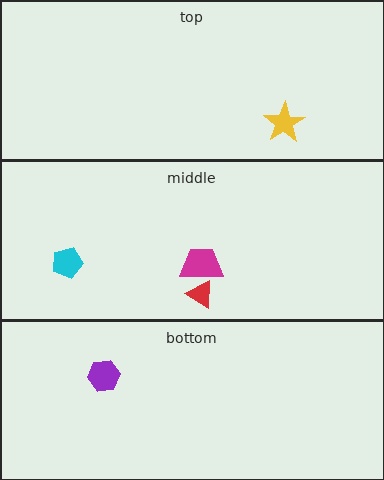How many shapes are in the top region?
1.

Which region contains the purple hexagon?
The bottom region.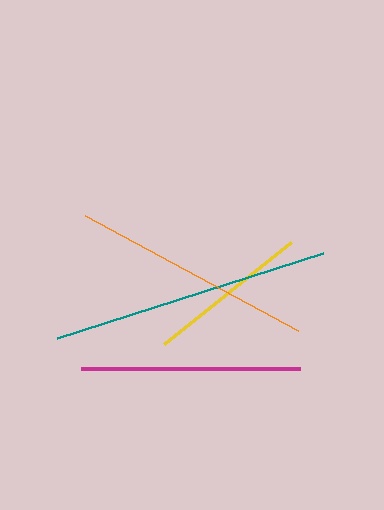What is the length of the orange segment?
The orange segment is approximately 242 pixels long.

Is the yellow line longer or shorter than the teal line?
The teal line is longer than the yellow line.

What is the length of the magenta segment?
The magenta segment is approximately 220 pixels long.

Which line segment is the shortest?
The yellow line is the shortest at approximately 163 pixels.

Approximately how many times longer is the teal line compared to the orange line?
The teal line is approximately 1.2 times the length of the orange line.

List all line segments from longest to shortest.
From longest to shortest: teal, orange, magenta, yellow.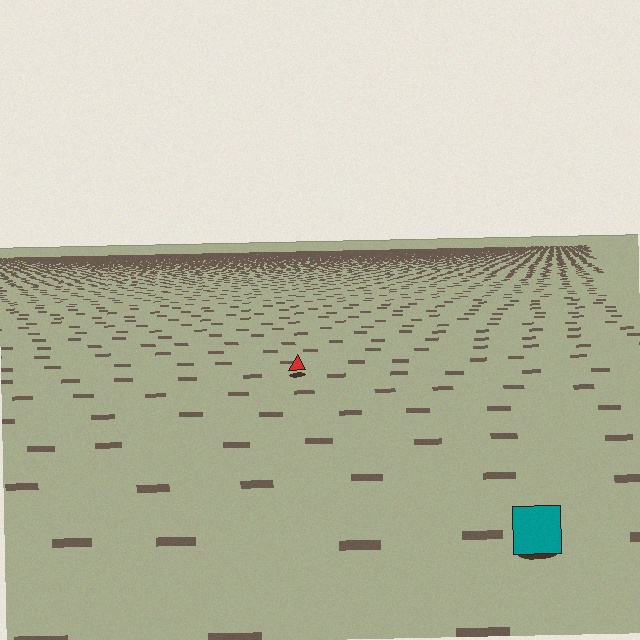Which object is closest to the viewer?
The teal square is closest. The texture marks near it are larger and more spread out.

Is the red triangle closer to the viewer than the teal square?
No. The teal square is closer — you can tell from the texture gradient: the ground texture is coarser near it.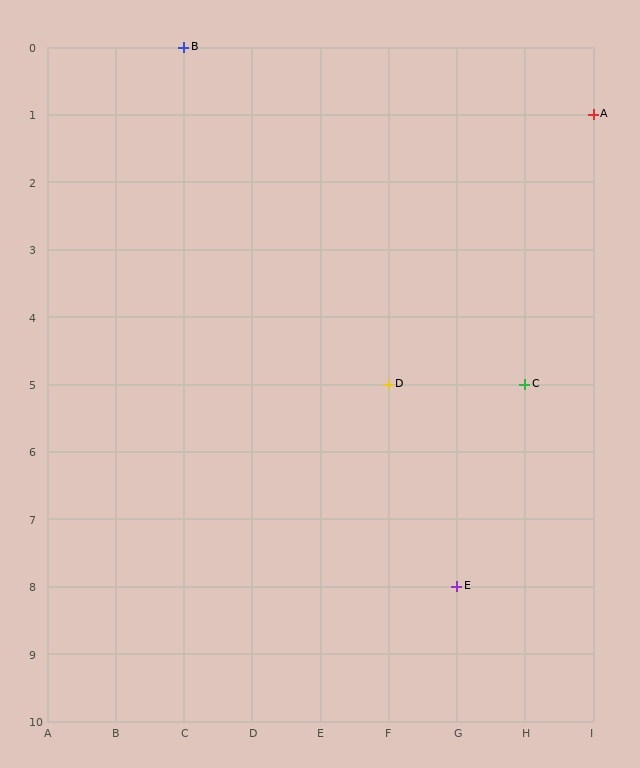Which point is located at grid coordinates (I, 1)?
Point A is at (I, 1).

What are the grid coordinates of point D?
Point D is at grid coordinates (F, 5).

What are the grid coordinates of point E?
Point E is at grid coordinates (G, 8).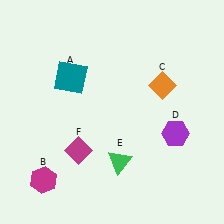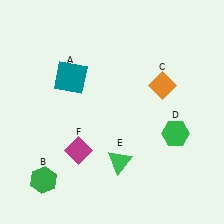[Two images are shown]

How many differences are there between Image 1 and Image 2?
There are 2 differences between the two images.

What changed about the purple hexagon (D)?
In Image 1, D is purple. In Image 2, it changed to green.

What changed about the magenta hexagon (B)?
In Image 1, B is magenta. In Image 2, it changed to green.